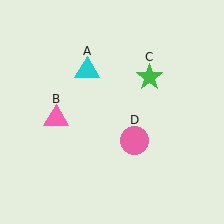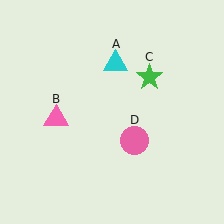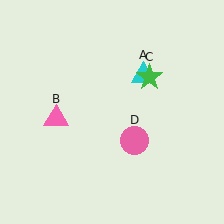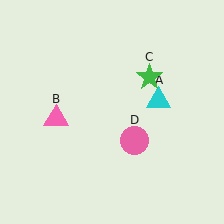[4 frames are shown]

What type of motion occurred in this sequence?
The cyan triangle (object A) rotated clockwise around the center of the scene.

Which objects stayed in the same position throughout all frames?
Pink triangle (object B) and green star (object C) and pink circle (object D) remained stationary.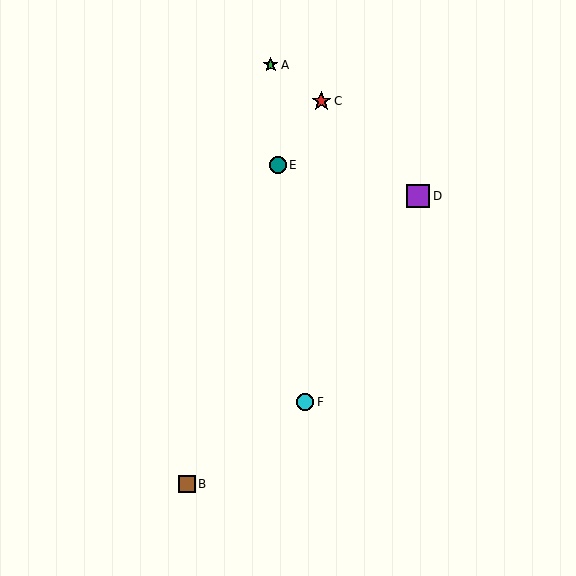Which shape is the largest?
The purple square (labeled D) is the largest.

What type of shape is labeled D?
Shape D is a purple square.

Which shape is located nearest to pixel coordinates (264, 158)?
The teal circle (labeled E) at (278, 165) is nearest to that location.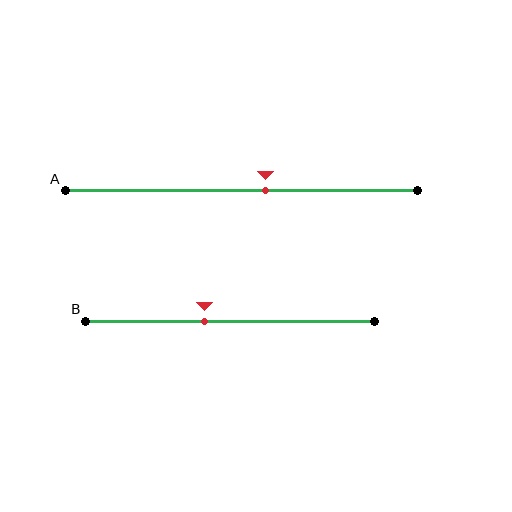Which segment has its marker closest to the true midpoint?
Segment A has its marker closest to the true midpoint.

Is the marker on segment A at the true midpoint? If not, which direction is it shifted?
No, the marker on segment A is shifted to the right by about 7% of the segment length.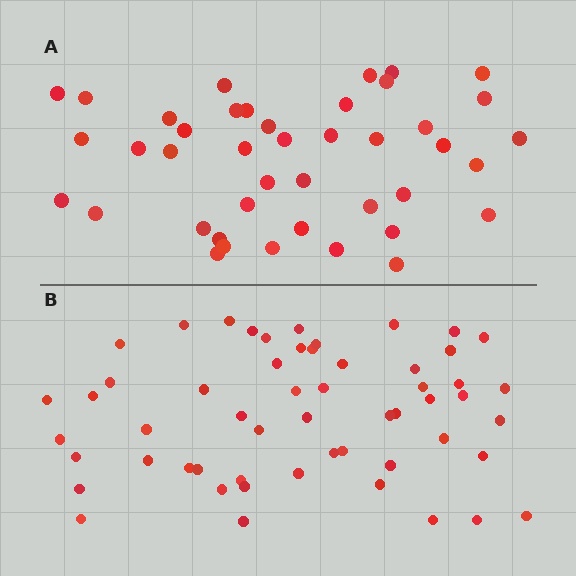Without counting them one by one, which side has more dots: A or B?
Region B (the bottom region) has more dots.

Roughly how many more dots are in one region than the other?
Region B has approximately 15 more dots than region A.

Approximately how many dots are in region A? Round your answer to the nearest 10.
About 40 dots. (The exact count is 42, which rounds to 40.)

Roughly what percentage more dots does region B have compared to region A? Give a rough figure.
About 30% more.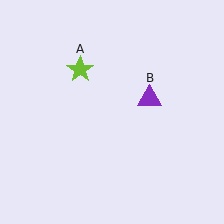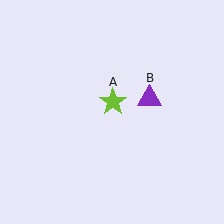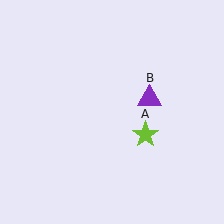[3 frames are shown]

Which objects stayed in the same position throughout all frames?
Purple triangle (object B) remained stationary.